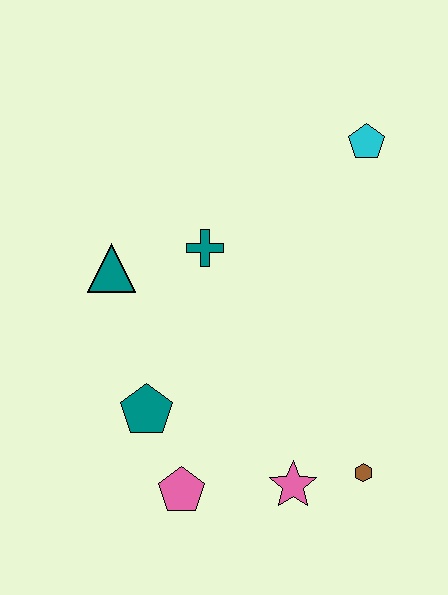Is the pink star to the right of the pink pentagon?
Yes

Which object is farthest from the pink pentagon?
The cyan pentagon is farthest from the pink pentagon.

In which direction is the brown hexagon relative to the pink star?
The brown hexagon is to the right of the pink star.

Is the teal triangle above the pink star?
Yes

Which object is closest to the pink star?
The brown hexagon is closest to the pink star.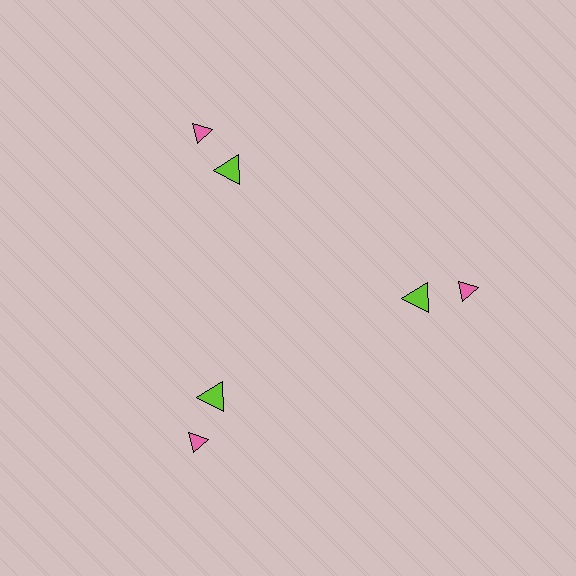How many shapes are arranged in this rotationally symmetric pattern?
There are 6 shapes, arranged in 3 groups of 2.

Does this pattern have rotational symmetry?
Yes, this pattern has 3-fold rotational symmetry. It looks the same after rotating 120 degrees around the center.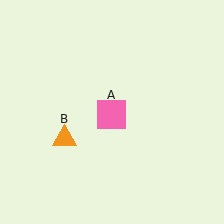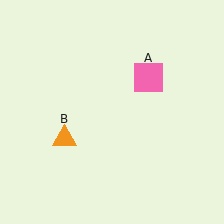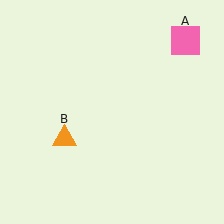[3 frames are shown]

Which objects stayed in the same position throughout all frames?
Orange triangle (object B) remained stationary.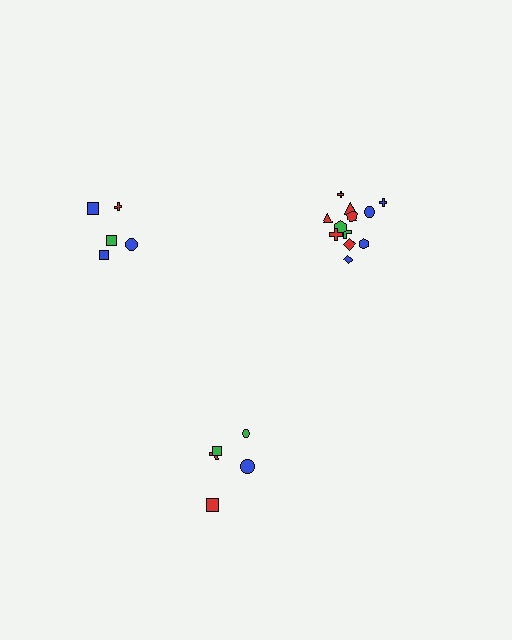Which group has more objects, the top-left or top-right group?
The top-right group.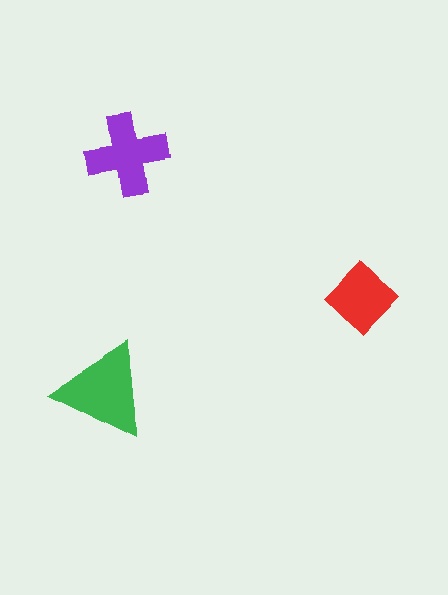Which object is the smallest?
The red diamond.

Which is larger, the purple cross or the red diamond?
The purple cross.